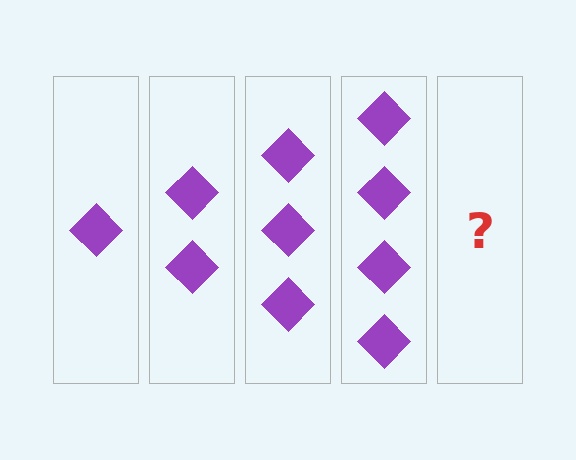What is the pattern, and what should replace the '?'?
The pattern is that each step adds one more diamond. The '?' should be 5 diamonds.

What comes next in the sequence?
The next element should be 5 diamonds.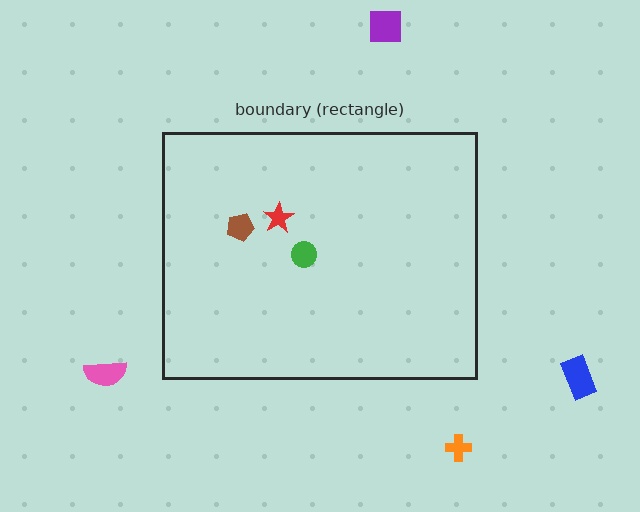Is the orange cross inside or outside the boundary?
Outside.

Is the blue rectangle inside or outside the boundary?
Outside.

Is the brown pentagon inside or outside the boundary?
Inside.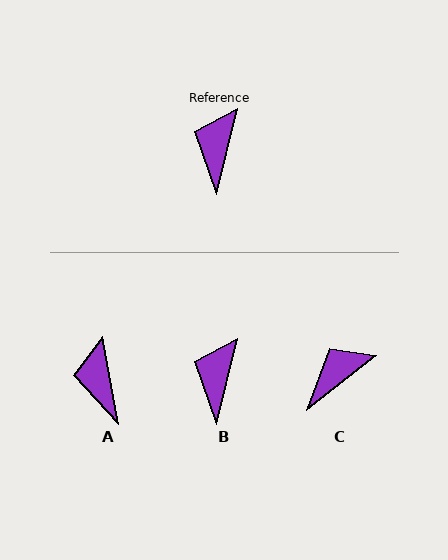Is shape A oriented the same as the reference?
No, it is off by about 24 degrees.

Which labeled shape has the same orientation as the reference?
B.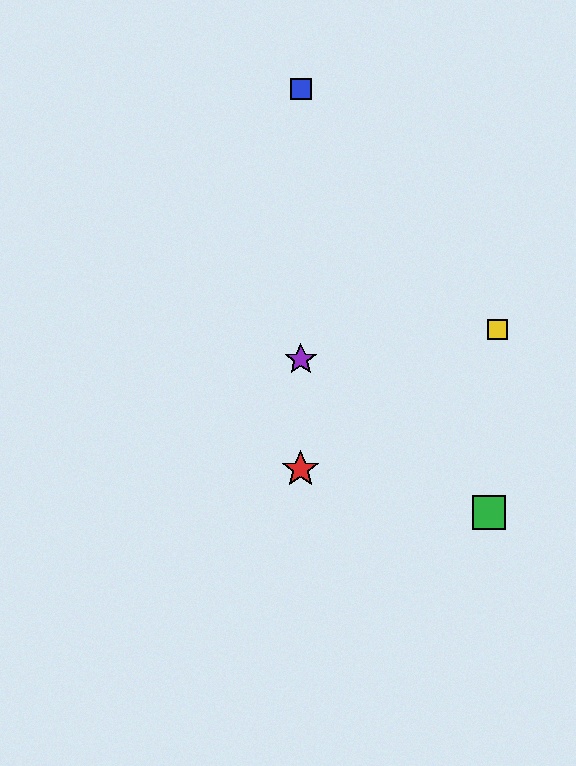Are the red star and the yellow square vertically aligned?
No, the red star is at x≈301 and the yellow square is at x≈498.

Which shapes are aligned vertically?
The red star, the blue square, the purple star are aligned vertically.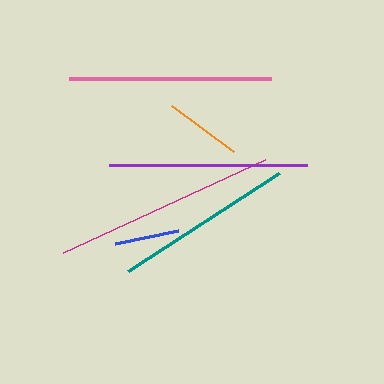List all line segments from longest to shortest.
From longest to shortest: magenta, pink, purple, teal, orange, blue.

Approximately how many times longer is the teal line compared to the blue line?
The teal line is approximately 2.8 times the length of the blue line.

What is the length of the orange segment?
The orange segment is approximately 77 pixels long.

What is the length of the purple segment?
The purple segment is approximately 198 pixels long.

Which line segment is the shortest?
The blue line is the shortest at approximately 64 pixels.